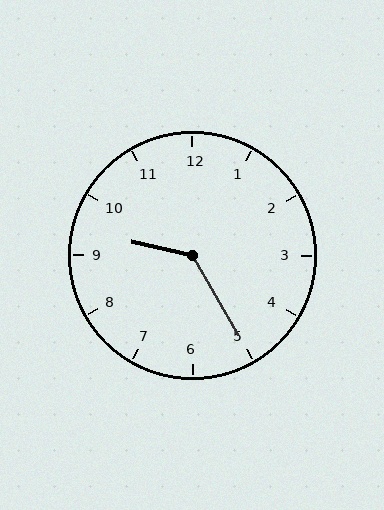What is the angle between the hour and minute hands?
Approximately 132 degrees.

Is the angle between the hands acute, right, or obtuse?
It is obtuse.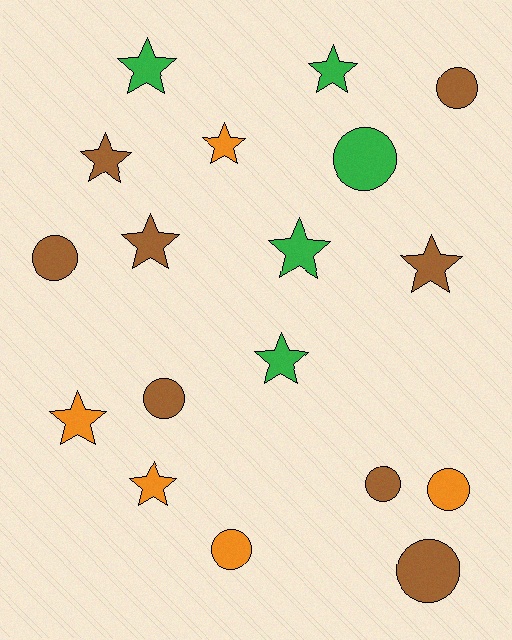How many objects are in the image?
There are 18 objects.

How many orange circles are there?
There are 2 orange circles.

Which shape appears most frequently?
Star, with 10 objects.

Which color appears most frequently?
Brown, with 8 objects.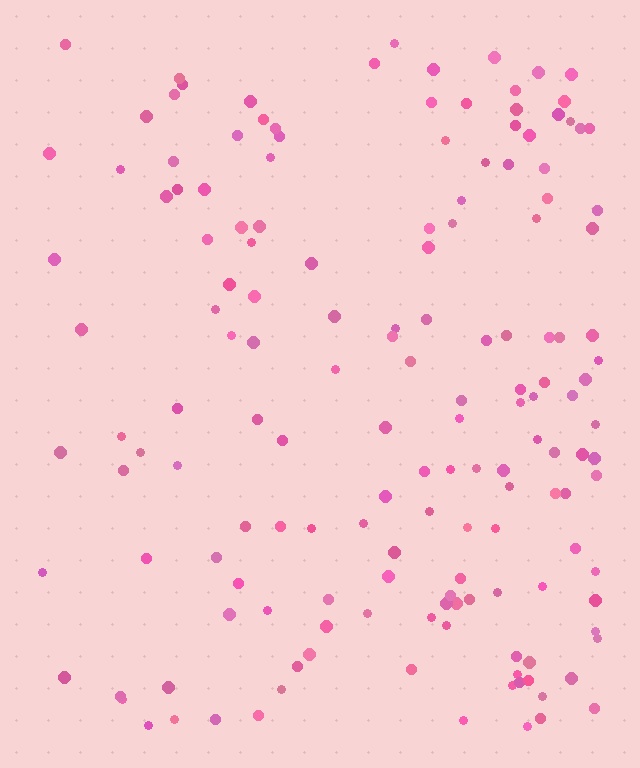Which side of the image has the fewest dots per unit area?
The left.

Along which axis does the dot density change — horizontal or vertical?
Horizontal.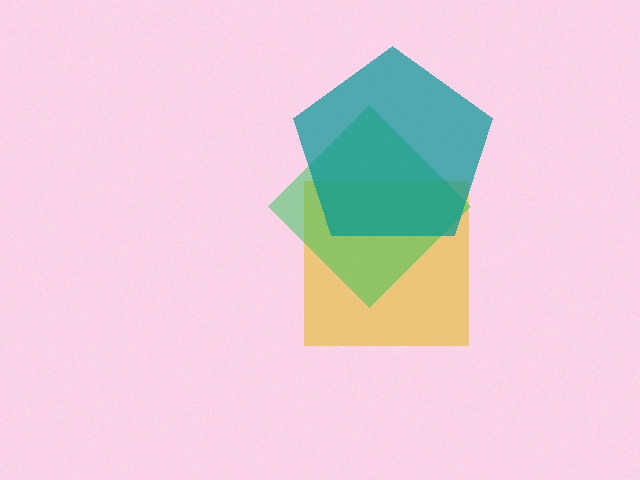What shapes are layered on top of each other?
The layered shapes are: a yellow square, a green diamond, a teal pentagon.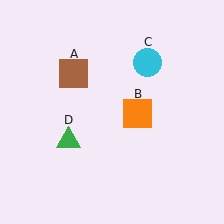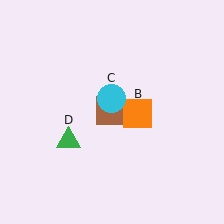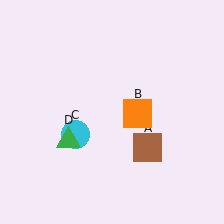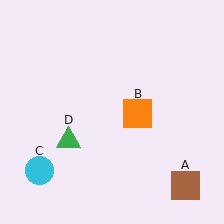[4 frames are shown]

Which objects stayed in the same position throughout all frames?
Orange square (object B) and green triangle (object D) remained stationary.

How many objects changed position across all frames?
2 objects changed position: brown square (object A), cyan circle (object C).